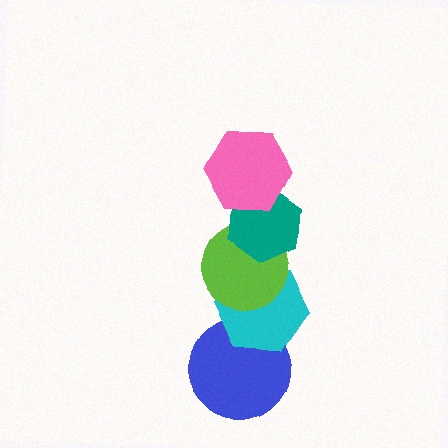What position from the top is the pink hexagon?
The pink hexagon is 1st from the top.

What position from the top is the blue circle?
The blue circle is 5th from the top.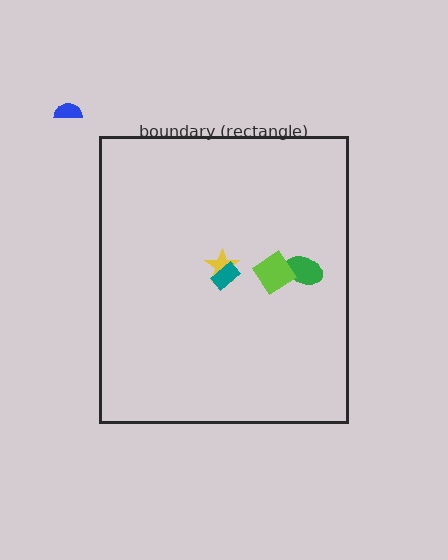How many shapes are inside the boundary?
4 inside, 1 outside.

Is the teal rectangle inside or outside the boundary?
Inside.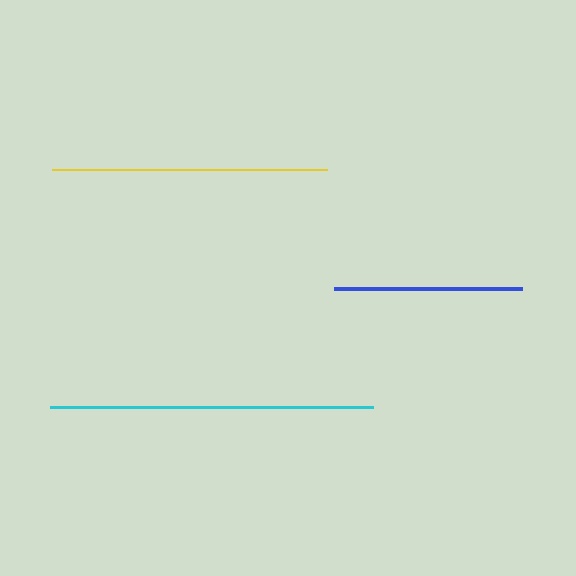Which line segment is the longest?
The cyan line is the longest at approximately 323 pixels.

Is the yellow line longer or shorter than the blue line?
The yellow line is longer than the blue line.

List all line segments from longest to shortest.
From longest to shortest: cyan, yellow, blue.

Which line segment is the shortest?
The blue line is the shortest at approximately 188 pixels.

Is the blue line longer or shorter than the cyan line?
The cyan line is longer than the blue line.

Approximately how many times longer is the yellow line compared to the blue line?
The yellow line is approximately 1.5 times the length of the blue line.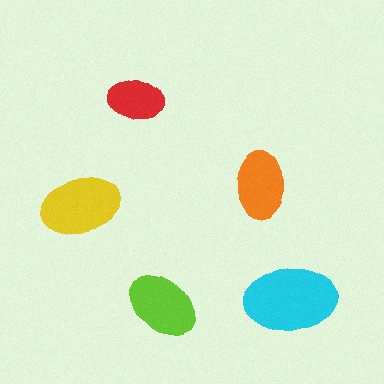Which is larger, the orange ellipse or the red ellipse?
The orange one.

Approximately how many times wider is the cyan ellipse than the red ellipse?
About 1.5 times wider.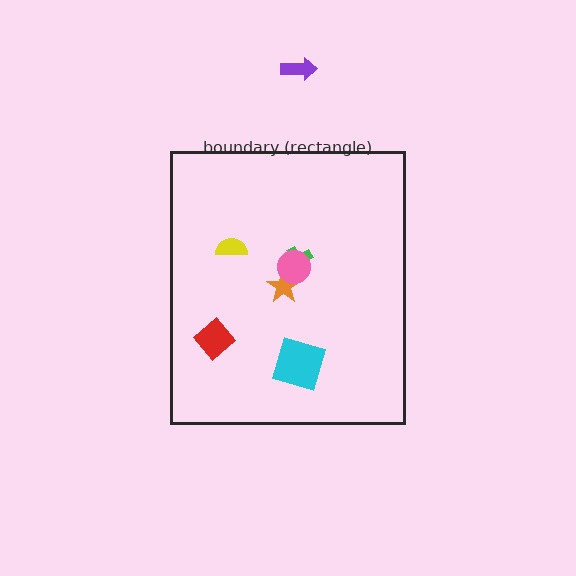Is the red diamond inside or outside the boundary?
Inside.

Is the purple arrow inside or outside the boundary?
Outside.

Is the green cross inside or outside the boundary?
Inside.